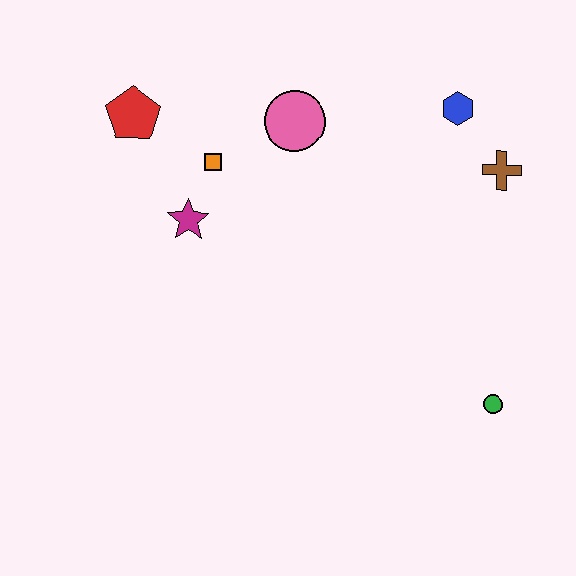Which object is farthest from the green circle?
The red pentagon is farthest from the green circle.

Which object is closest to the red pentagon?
The orange square is closest to the red pentagon.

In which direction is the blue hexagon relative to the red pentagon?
The blue hexagon is to the right of the red pentagon.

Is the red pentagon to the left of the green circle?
Yes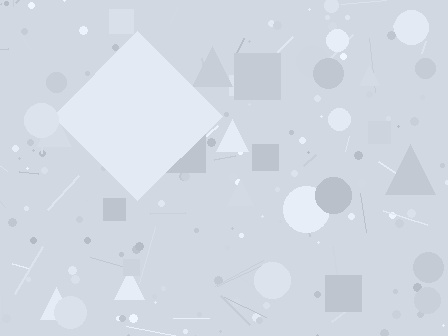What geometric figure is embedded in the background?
A diamond is embedded in the background.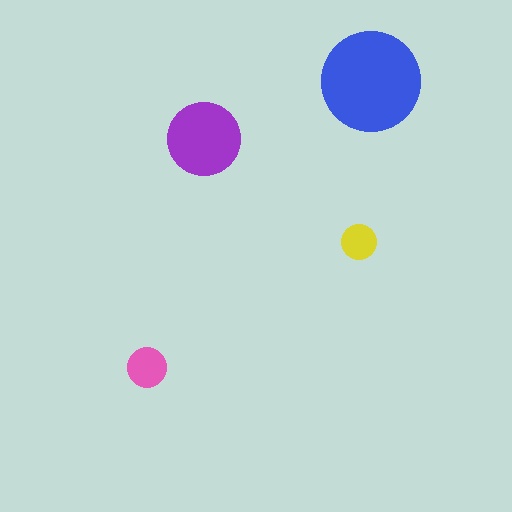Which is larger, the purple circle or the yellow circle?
The purple one.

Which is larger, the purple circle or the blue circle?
The blue one.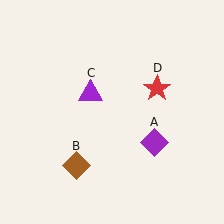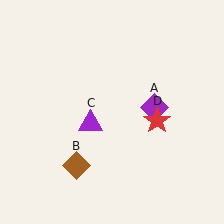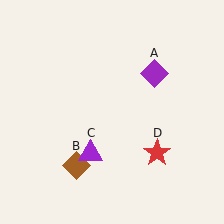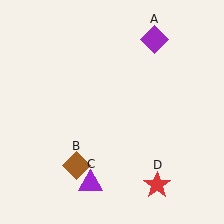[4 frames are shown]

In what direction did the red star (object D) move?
The red star (object D) moved down.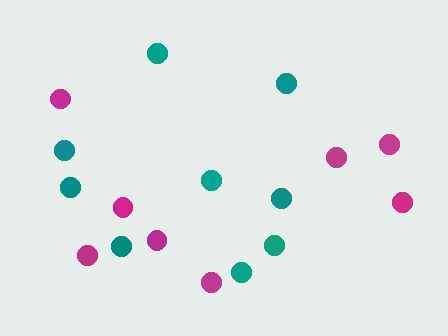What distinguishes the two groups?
There are 2 groups: one group of magenta circles (8) and one group of teal circles (9).